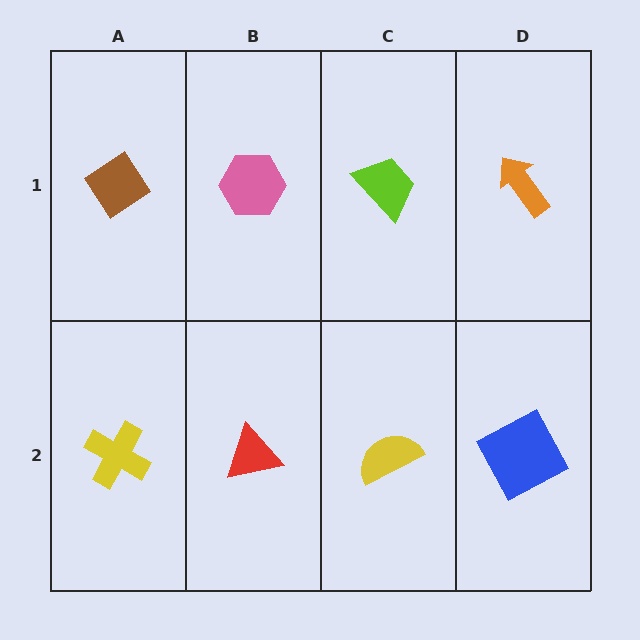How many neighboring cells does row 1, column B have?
3.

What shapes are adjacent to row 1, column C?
A yellow semicircle (row 2, column C), a pink hexagon (row 1, column B), an orange arrow (row 1, column D).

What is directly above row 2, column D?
An orange arrow.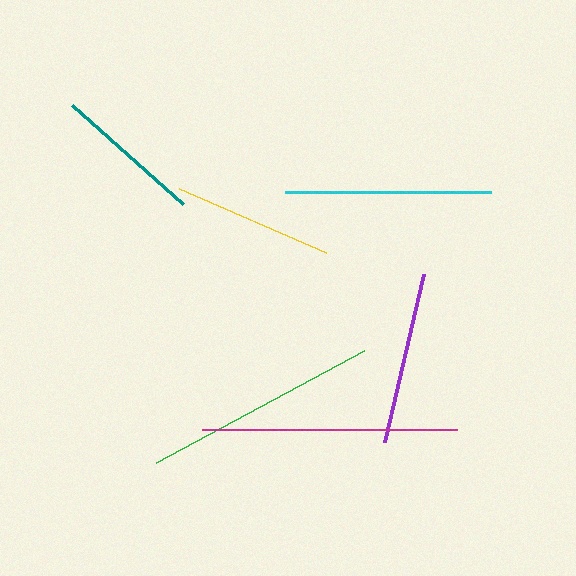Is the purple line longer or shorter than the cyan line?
The cyan line is longer than the purple line.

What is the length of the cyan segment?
The cyan segment is approximately 206 pixels long.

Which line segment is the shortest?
The teal line is the shortest at approximately 149 pixels.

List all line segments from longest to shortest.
From longest to shortest: magenta, green, cyan, purple, yellow, teal.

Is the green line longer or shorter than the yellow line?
The green line is longer than the yellow line.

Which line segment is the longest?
The magenta line is the longest at approximately 255 pixels.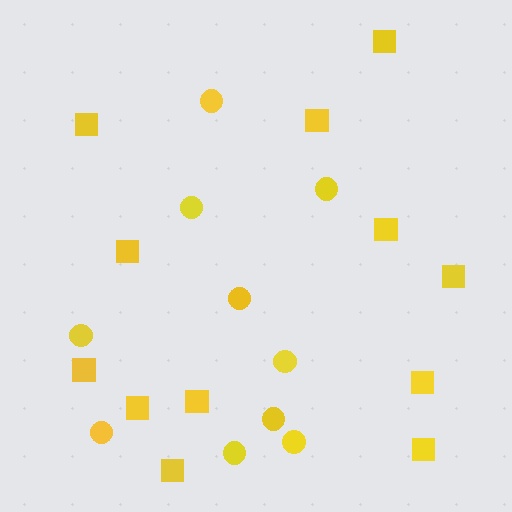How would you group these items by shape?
There are 2 groups: one group of circles (10) and one group of squares (12).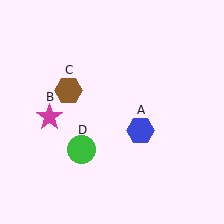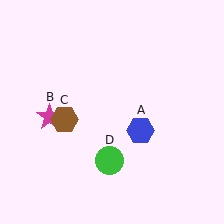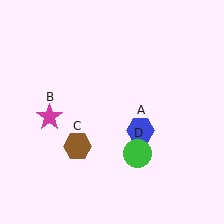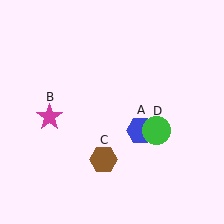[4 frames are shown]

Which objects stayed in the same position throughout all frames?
Blue hexagon (object A) and magenta star (object B) remained stationary.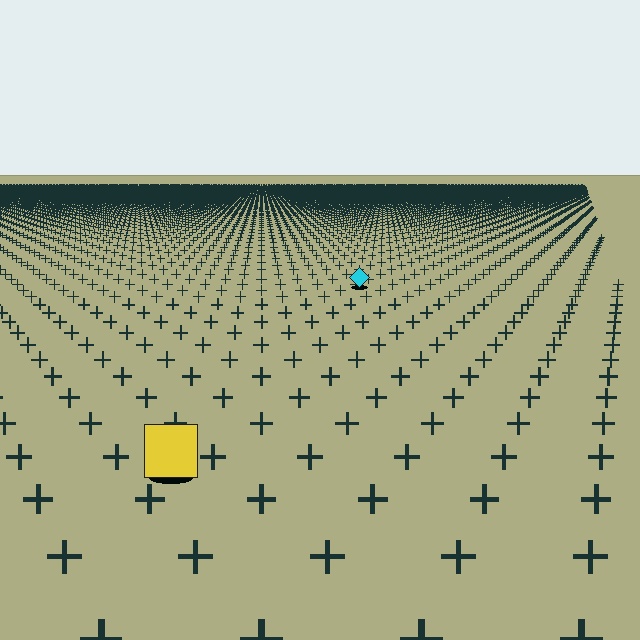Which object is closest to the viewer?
The yellow square is closest. The texture marks near it are larger and more spread out.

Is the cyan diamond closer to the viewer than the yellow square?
No. The yellow square is closer — you can tell from the texture gradient: the ground texture is coarser near it.